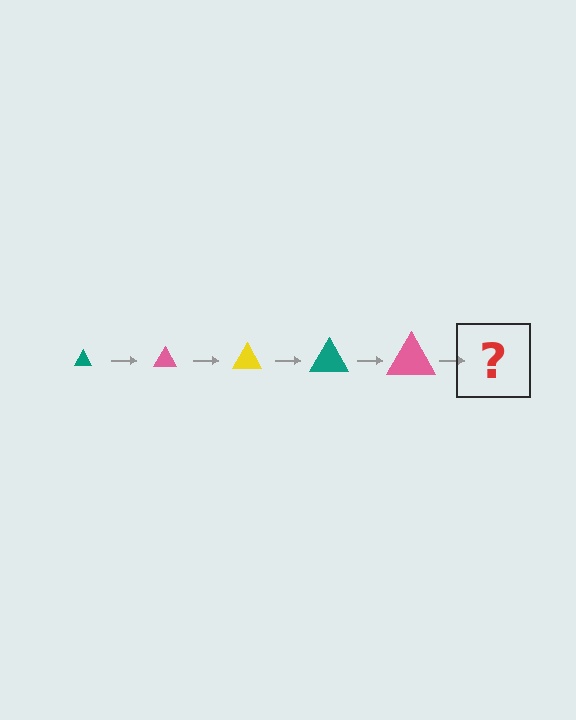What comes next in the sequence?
The next element should be a yellow triangle, larger than the previous one.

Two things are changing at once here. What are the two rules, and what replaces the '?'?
The two rules are that the triangle grows larger each step and the color cycles through teal, pink, and yellow. The '?' should be a yellow triangle, larger than the previous one.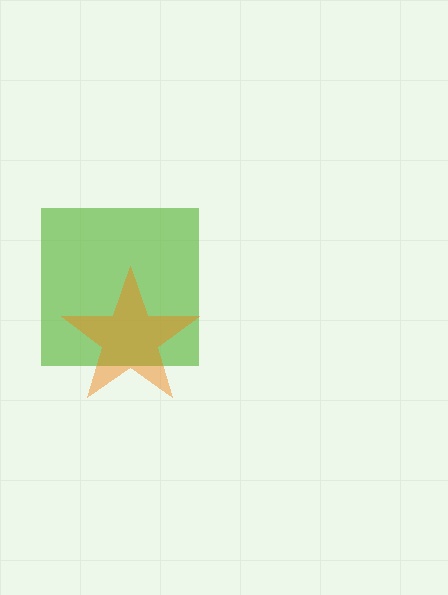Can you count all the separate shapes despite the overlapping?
Yes, there are 2 separate shapes.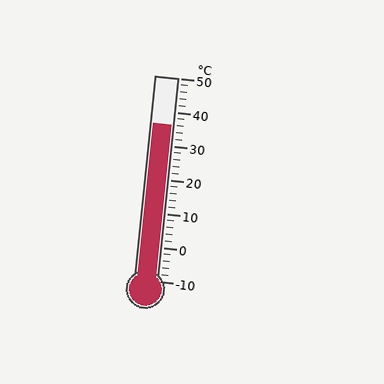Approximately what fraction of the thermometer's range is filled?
The thermometer is filled to approximately 75% of its range.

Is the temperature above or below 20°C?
The temperature is above 20°C.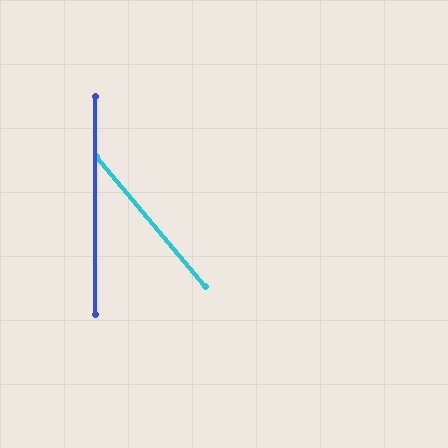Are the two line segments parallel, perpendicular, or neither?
Neither parallel nor perpendicular — they differ by about 40°.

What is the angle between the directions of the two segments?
Approximately 40 degrees.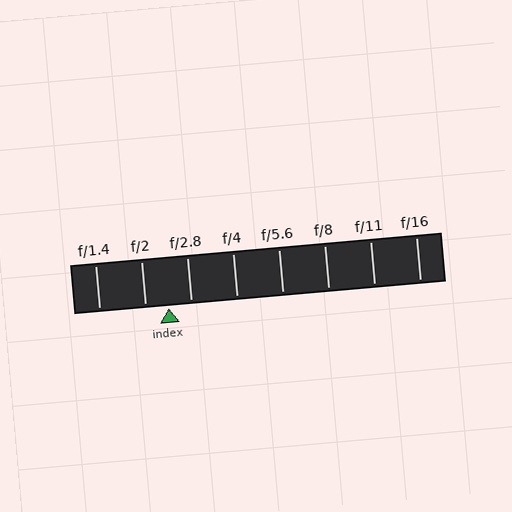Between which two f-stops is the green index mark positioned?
The index mark is between f/2 and f/2.8.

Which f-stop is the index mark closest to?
The index mark is closest to f/2.8.